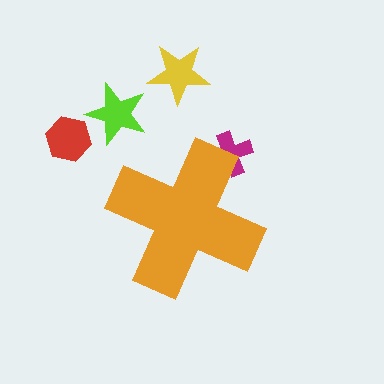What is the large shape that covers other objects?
An orange cross.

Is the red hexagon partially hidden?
No, the red hexagon is fully visible.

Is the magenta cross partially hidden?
Yes, the magenta cross is partially hidden behind the orange cross.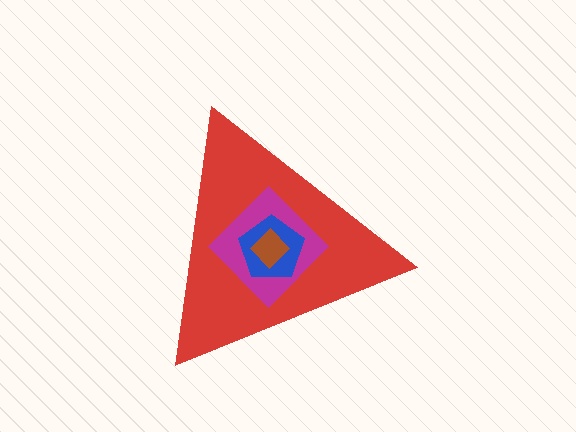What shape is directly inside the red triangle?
The magenta diamond.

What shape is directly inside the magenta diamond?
The blue pentagon.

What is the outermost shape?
The red triangle.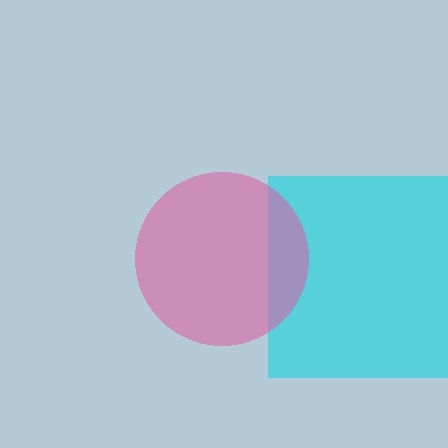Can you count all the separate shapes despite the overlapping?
Yes, there are 2 separate shapes.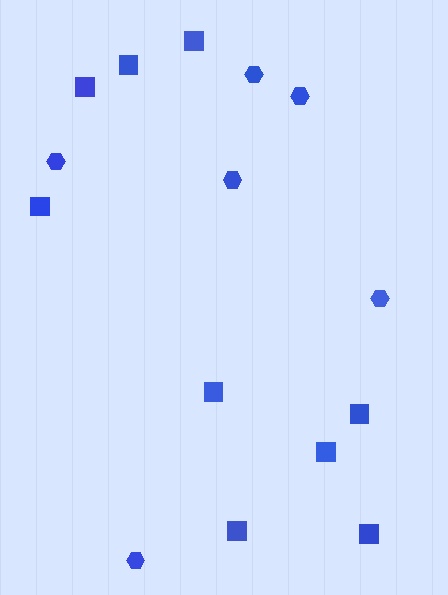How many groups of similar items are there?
There are 2 groups: one group of hexagons (6) and one group of squares (9).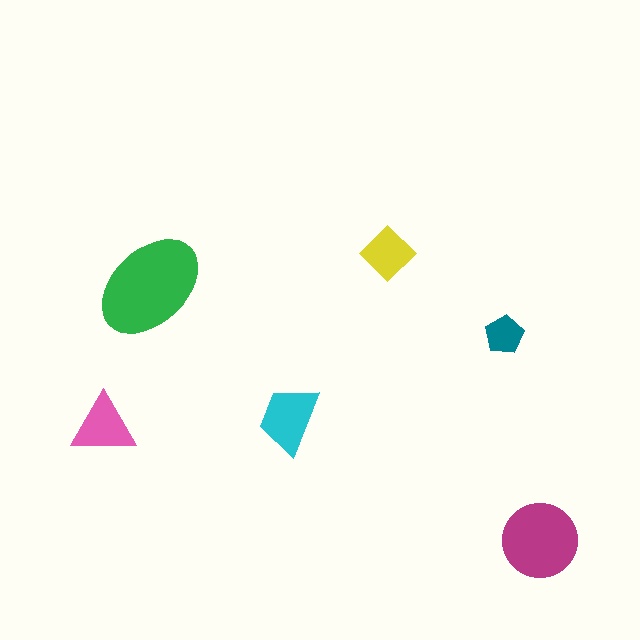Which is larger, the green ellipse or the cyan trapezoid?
The green ellipse.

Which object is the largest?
The green ellipse.